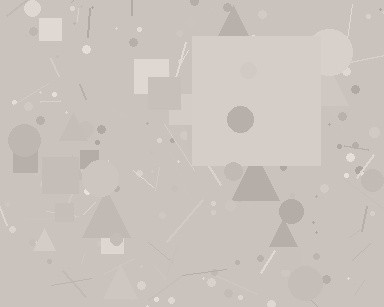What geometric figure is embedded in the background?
A square is embedded in the background.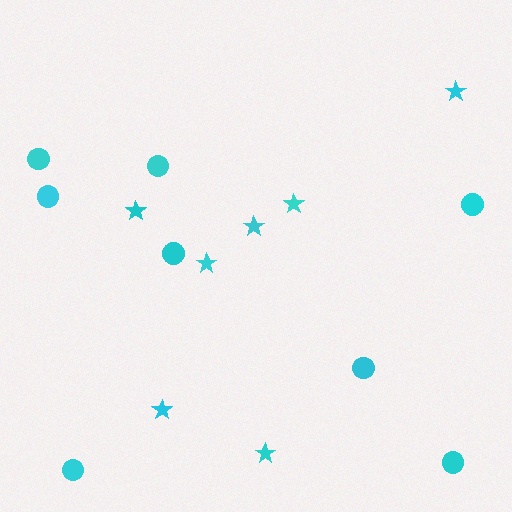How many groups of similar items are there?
There are 2 groups: one group of stars (7) and one group of circles (8).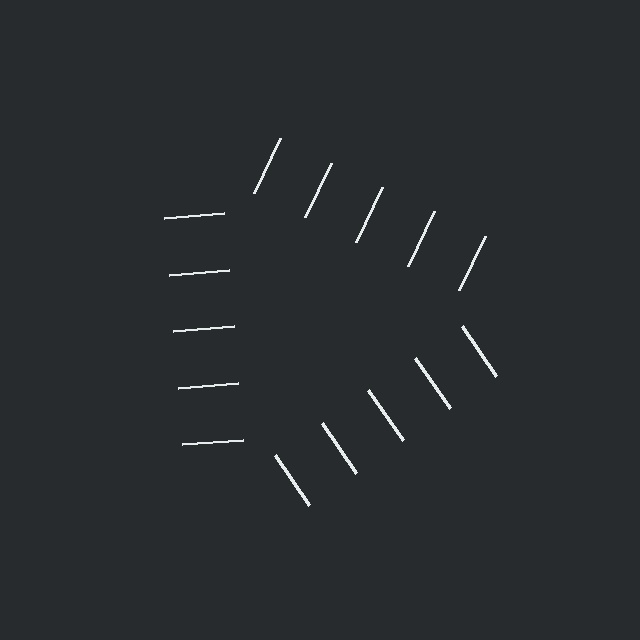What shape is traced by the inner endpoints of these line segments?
An illusory triangle — the line segments terminate on its edges but no continuous stroke is drawn.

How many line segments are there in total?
15 — 5 along each of the 3 edges.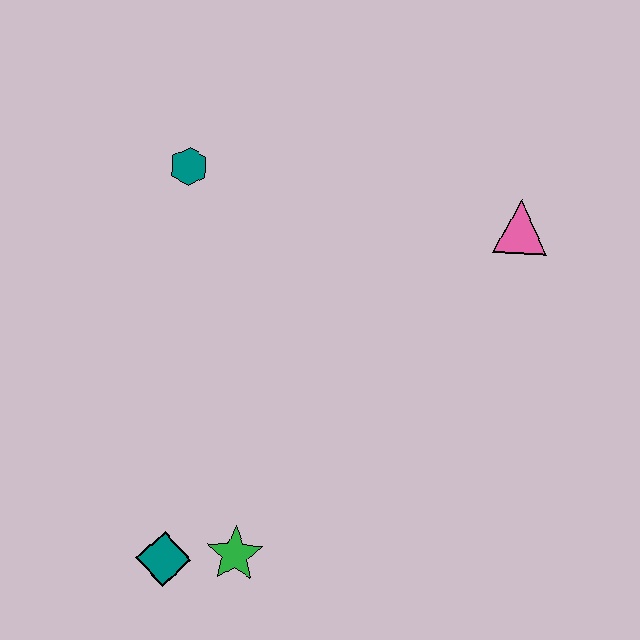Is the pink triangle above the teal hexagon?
No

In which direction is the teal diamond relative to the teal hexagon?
The teal diamond is below the teal hexagon.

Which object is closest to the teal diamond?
The green star is closest to the teal diamond.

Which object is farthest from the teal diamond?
The pink triangle is farthest from the teal diamond.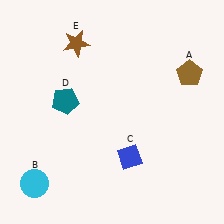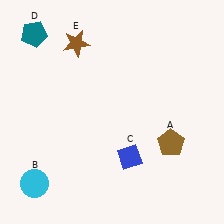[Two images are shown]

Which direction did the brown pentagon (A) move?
The brown pentagon (A) moved down.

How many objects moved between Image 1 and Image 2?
2 objects moved between the two images.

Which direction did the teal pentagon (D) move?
The teal pentagon (D) moved up.